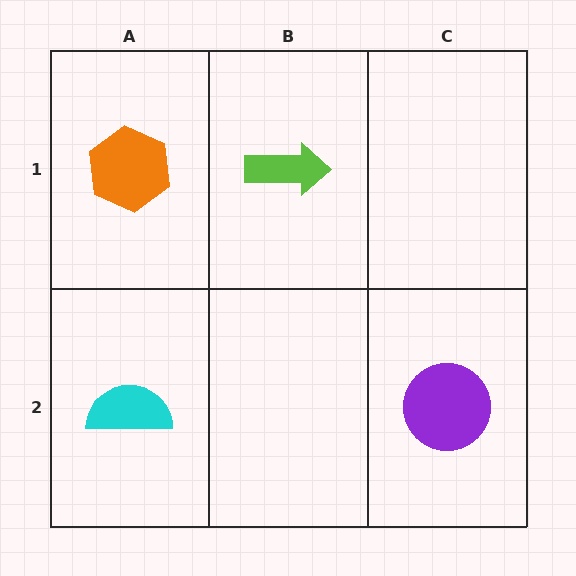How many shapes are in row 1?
2 shapes.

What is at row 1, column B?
A lime arrow.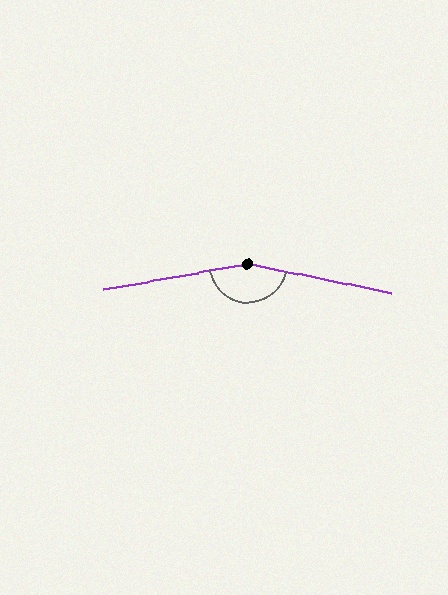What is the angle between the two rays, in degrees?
Approximately 158 degrees.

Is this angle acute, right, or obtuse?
It is obtuse.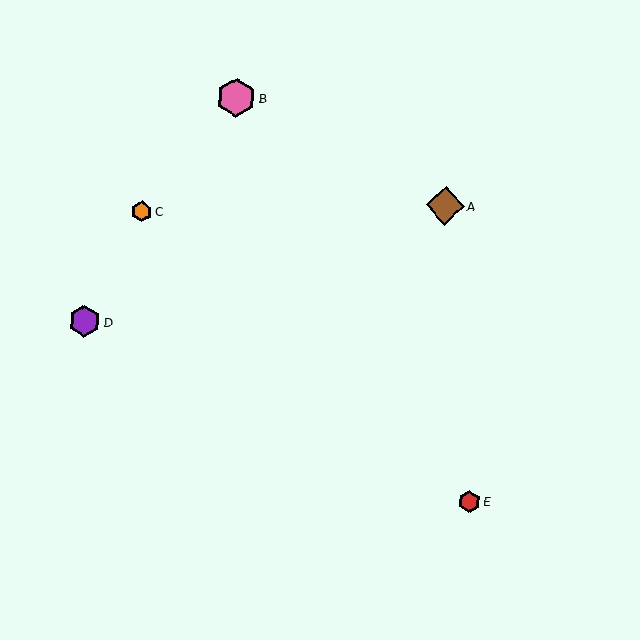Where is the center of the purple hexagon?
The center of the purple hexagon is at (85, 321).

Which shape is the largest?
The brown diamond (labeled A) is the largest.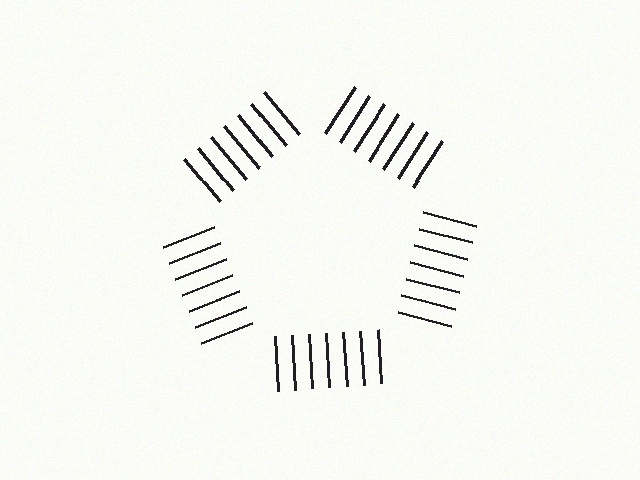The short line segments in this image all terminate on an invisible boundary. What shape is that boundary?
An illusory pentagon — the line segments terminate on its edges but no continuous stroke is drawn.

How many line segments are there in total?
35 — 7 along each of the 5 edges.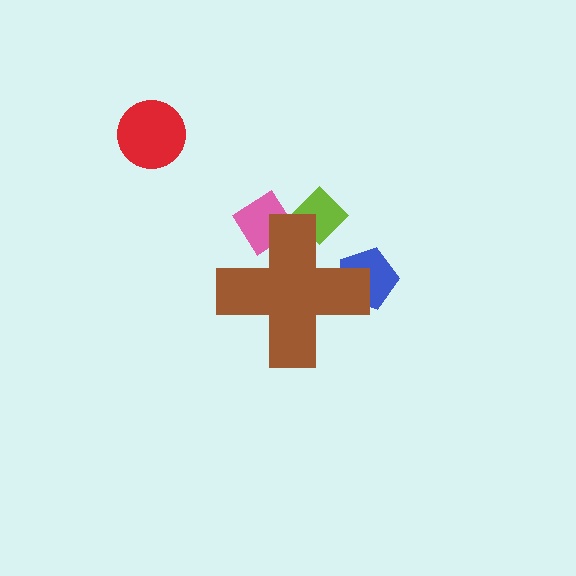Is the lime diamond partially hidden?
Yes, the lime diamond is partially hidden behind the brown cross.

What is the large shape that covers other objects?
A brown cross.